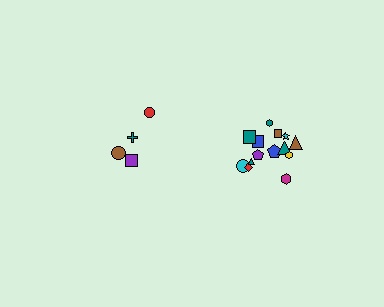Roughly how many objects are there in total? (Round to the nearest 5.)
Roughly 20 objects in total.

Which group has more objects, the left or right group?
The right group.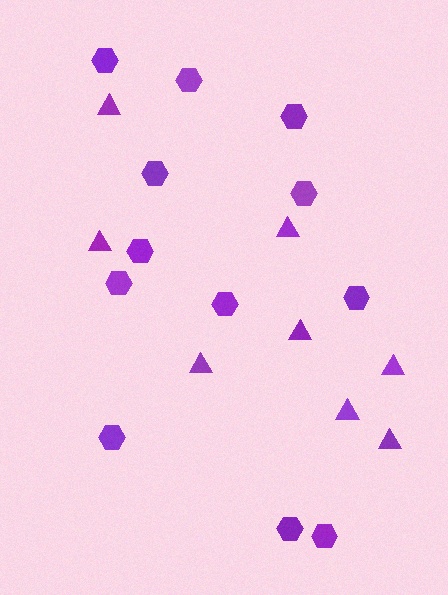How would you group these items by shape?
There are 2 groups: one group of hexagons (12) and one group of triangles (8).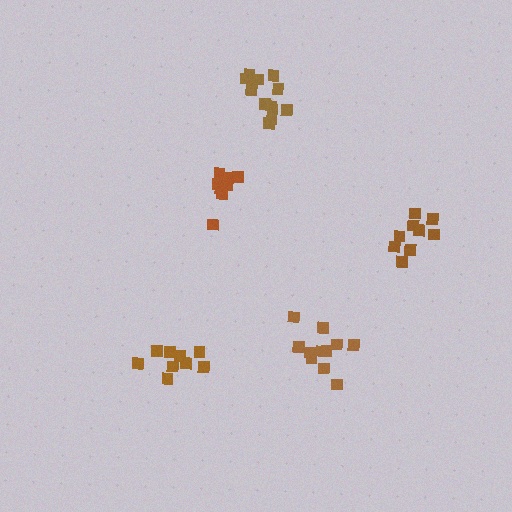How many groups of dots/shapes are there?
There are 5 groups.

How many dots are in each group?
Group 1: 9 dots, Group 2: 8 dots, Group 3: 11 dots, Group 4: 12 dots, Group 5: 9 dots (49 total).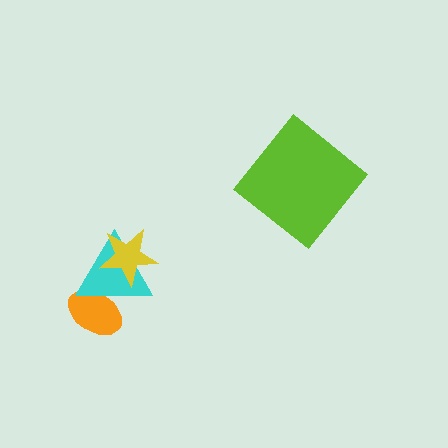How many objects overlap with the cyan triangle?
2 objects overlap with the cyan triangle.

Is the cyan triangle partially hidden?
Yes, it is partially covered by another shape.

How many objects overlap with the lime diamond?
0 objects overlap with the lime diamond.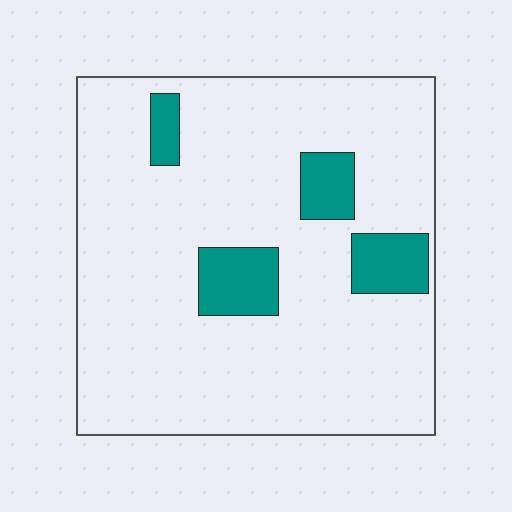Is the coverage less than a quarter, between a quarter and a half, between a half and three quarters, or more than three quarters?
Less than a quarter.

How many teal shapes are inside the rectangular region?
4.